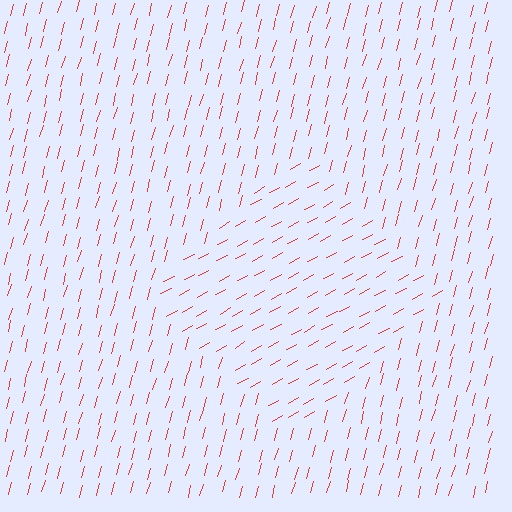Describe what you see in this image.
The image is filled with small red line segments. A diamond region in the image has lines oriented differently from the surrounding lines, creating a visible texture boundary.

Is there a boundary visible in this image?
Yes, there is a texture boundary formed by a change in line orientation.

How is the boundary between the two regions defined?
The boundary is defined purely by a change in line orientation (approximately 45 degrees difference). All lines are the same color and thickness.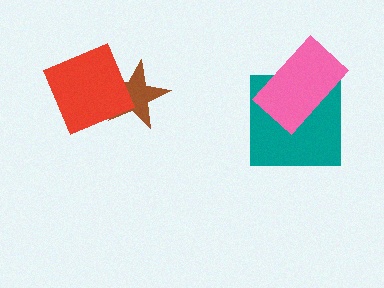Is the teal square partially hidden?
Yes, it is partially covered by another shape.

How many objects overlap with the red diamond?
1 object overlaps with the red diamond.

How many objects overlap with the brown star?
1 object overlaps with the brown star.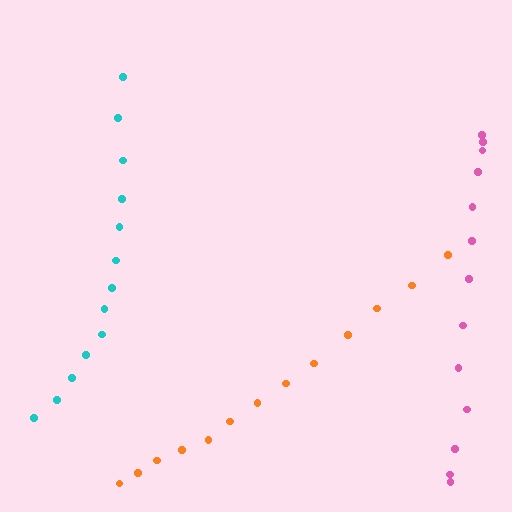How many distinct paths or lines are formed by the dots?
There are 3 distinct paths.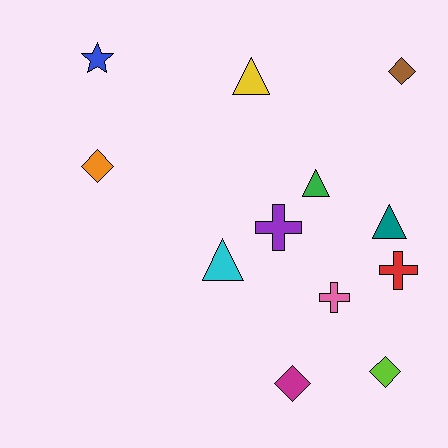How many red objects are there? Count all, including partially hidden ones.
There is 1 red object.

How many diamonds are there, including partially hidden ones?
There are 4 diamonds.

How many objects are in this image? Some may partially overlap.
There are 12 objects.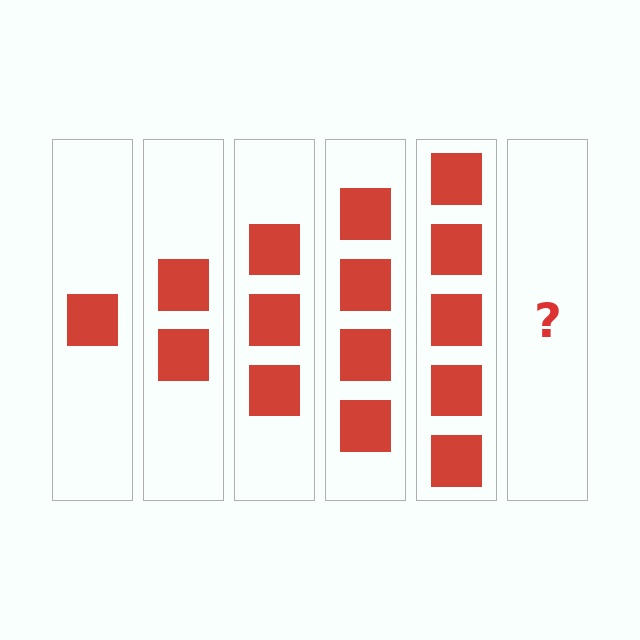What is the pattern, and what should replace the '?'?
The pattern is that each step adds one more square. The '?' should be 6 squares.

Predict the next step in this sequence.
The next step is 6 squares.